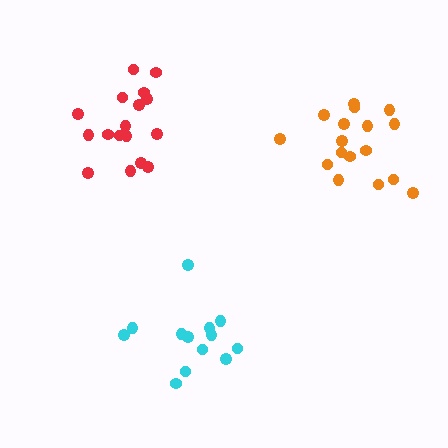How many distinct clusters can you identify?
There are 3 distinct clusters.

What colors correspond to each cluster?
The clusters are colored: red, cyan, orange.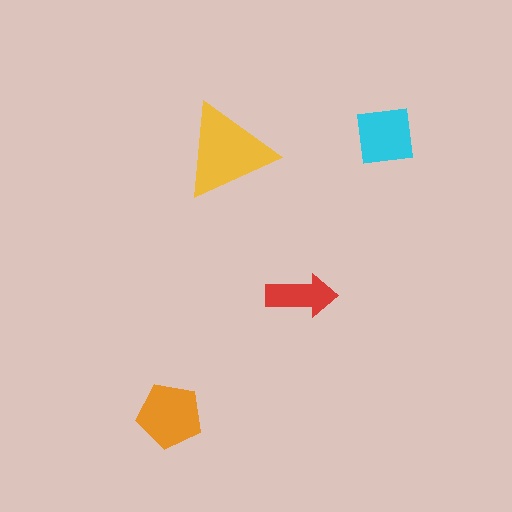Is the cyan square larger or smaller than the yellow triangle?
Smaller.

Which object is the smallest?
The red arrow.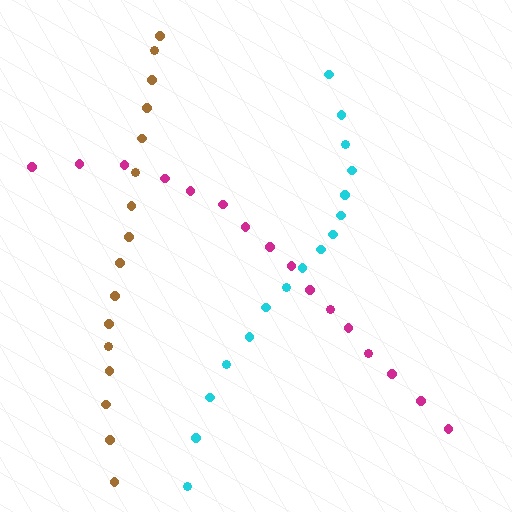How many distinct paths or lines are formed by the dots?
There are 3 distinct paths.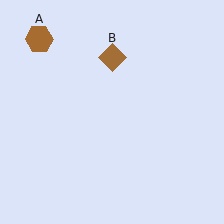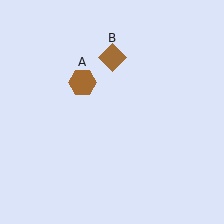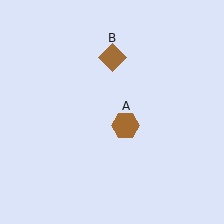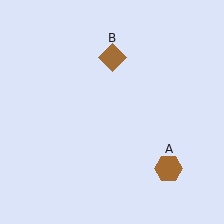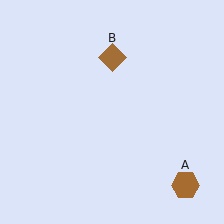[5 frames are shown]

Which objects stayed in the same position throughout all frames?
Brown diamond (object B) remained stationary.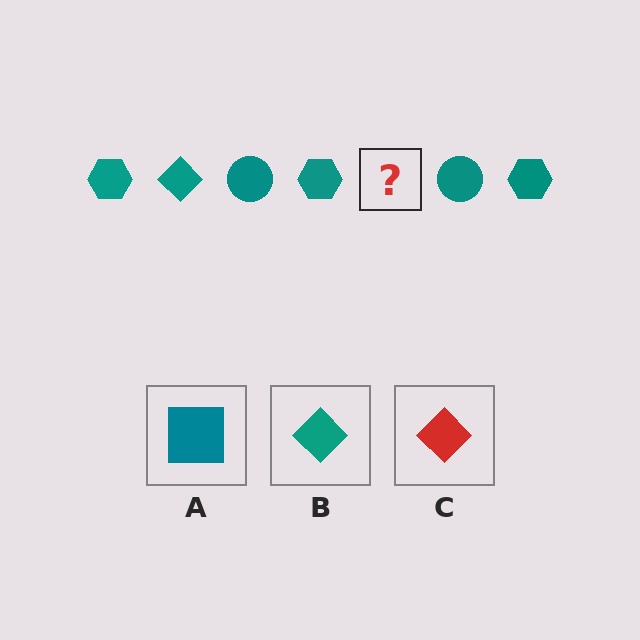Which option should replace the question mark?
Option B.